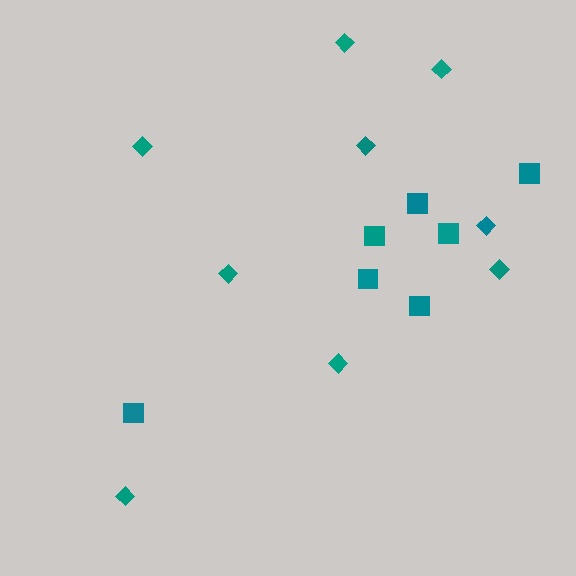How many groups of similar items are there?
There are 2 groups: one group of squares (7) and one group of diamonds (9).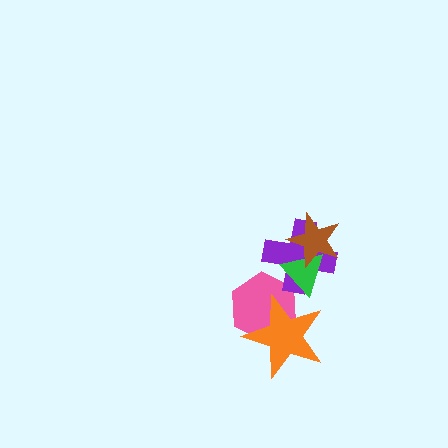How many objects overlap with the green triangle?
3 objects overlap with the green triangle.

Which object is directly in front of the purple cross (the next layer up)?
The green triangle is directly in front of the purple cross.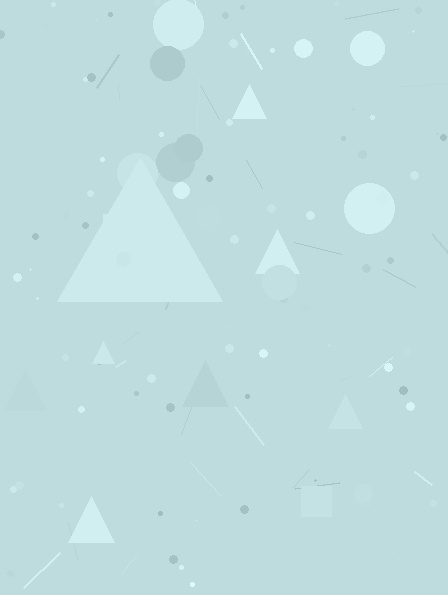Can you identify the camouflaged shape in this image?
The camouflaged shape is a triangle.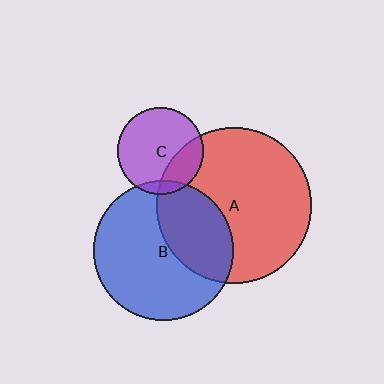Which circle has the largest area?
Circle A (red).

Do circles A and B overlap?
Yes.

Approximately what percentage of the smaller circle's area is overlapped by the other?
Approximately 35%.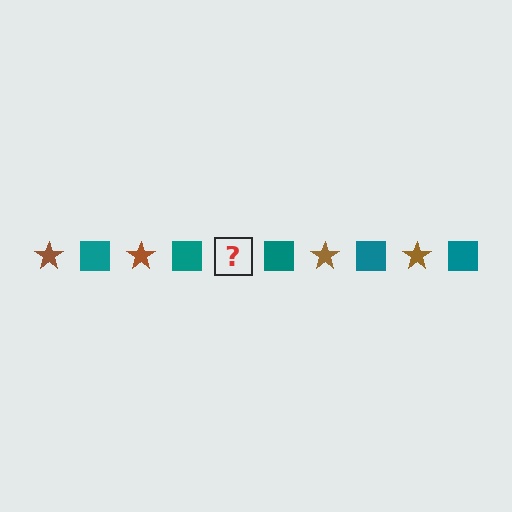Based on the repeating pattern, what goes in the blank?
The blank should be a brown star.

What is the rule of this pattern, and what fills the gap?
The rule is that the pattern alternates between brown star and teal square. The gap should be filled with a brown star.